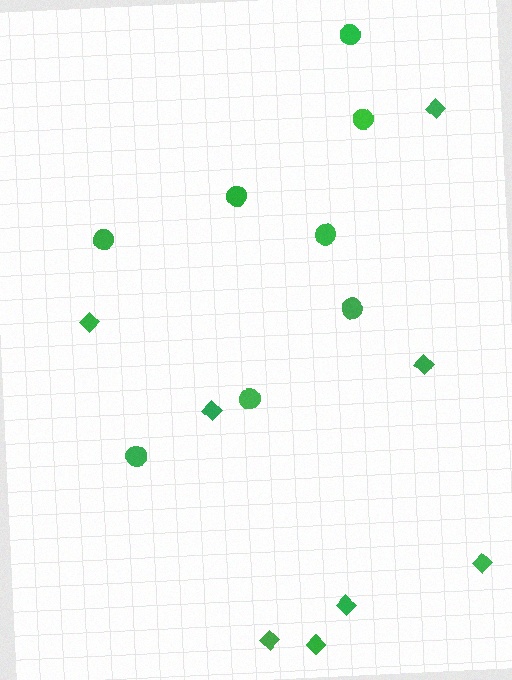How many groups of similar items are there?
There are 2 groups: one group of circles (8) and one group of diamonds (8).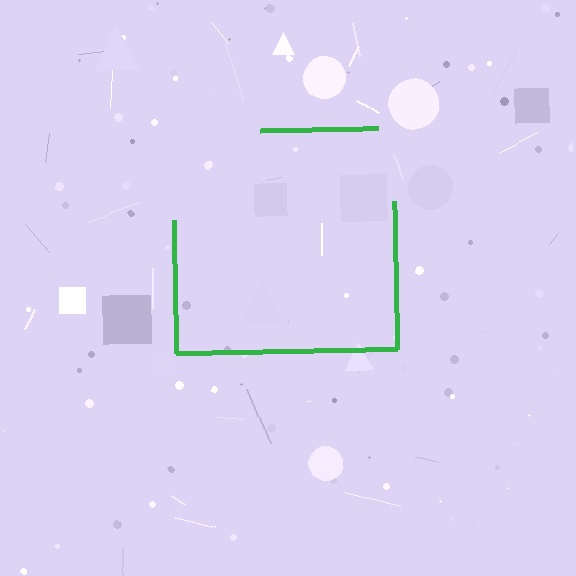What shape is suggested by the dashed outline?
The dashed outline suggests a square.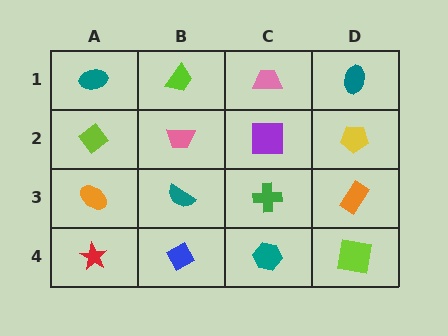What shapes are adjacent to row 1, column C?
A purple square (row 2, column C), a lime trapezoid (row 1, column B), a teal ellipse (row 1, column D).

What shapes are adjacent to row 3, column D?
A yellow pentagon (row 2, column D), a lime square (row 4, column D), a green cross (row 3, column C).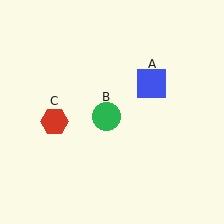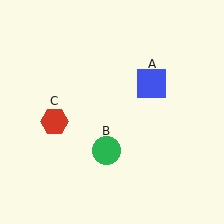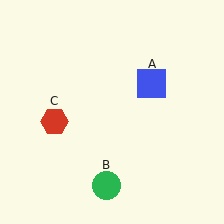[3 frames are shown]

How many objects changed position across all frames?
1 object changed position: green circle (object B).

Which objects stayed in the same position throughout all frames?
Blue square (object A) and red hexagon (object C) remained stationary.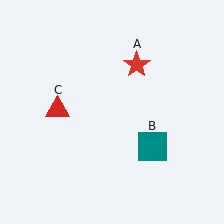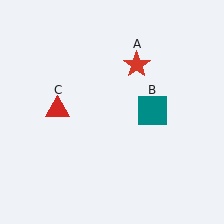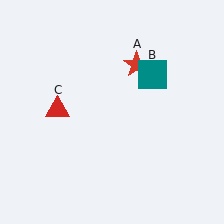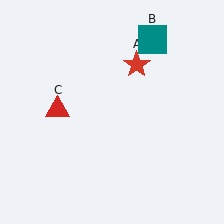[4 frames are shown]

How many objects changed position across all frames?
1 object changed position: teal square (object B).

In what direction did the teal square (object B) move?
The teal square (object B) moved up.